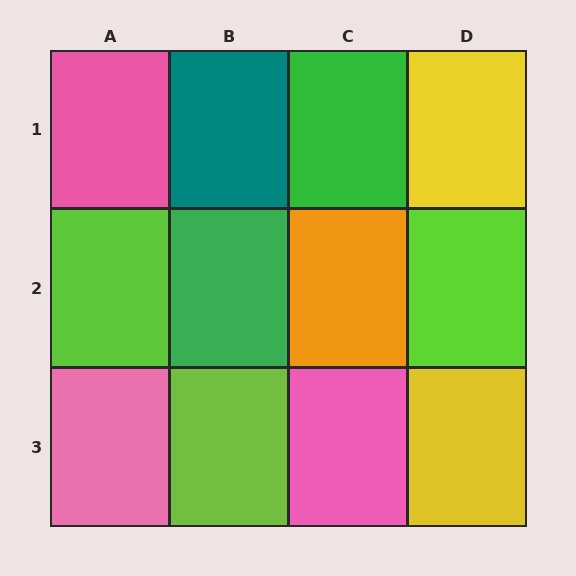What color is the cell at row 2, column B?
Green.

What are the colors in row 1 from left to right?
Pink, teal, green, yellow.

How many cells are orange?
1 cell is orange.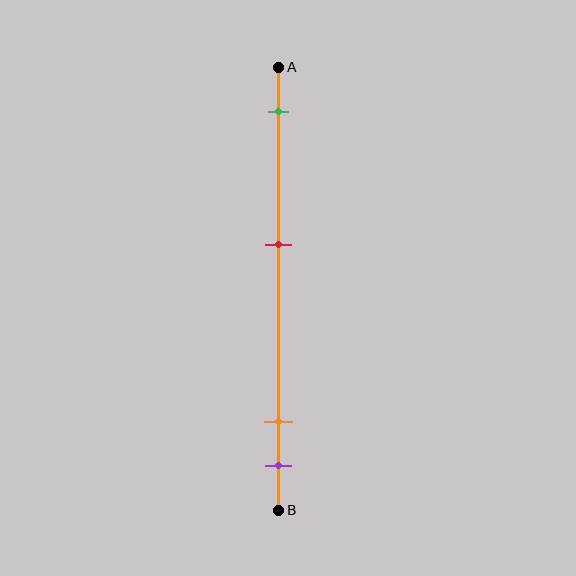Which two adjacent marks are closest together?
The orange and purple marks are the closest adjacent pair.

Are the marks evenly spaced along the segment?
No, the marks are not evenly spaced.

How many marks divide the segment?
There are 4 marks dividing the segment.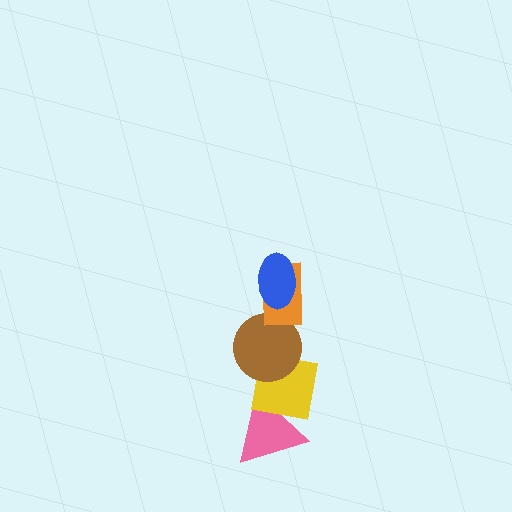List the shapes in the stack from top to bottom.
From top to bottom: the blue ellipse, the orange rectangle, the brown circle, the yellow square, the pink triangle.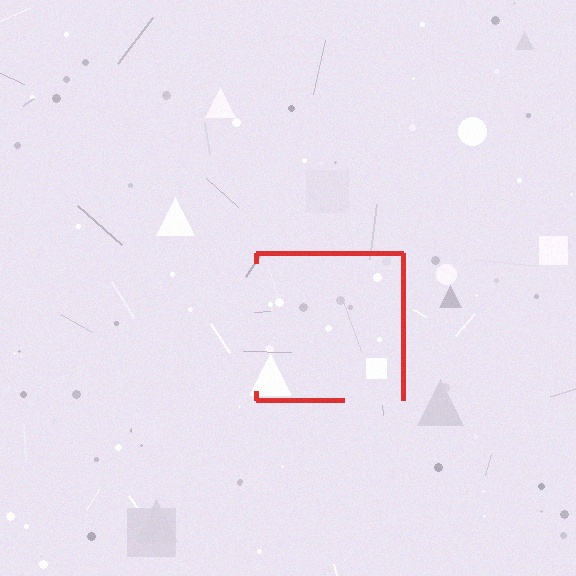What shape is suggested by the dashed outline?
The dashed outline suggests a square.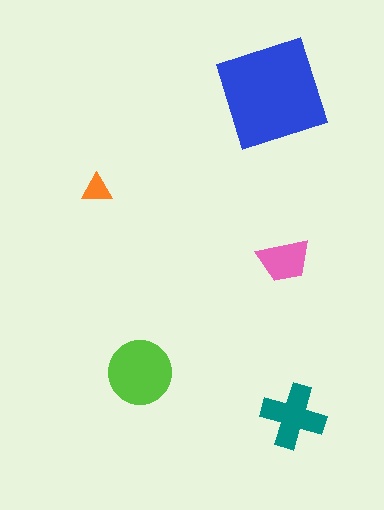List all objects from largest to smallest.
The blue square, the lime circle, the teal cross, the pink trapezoid, the orange triangle.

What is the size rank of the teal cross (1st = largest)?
3rd.